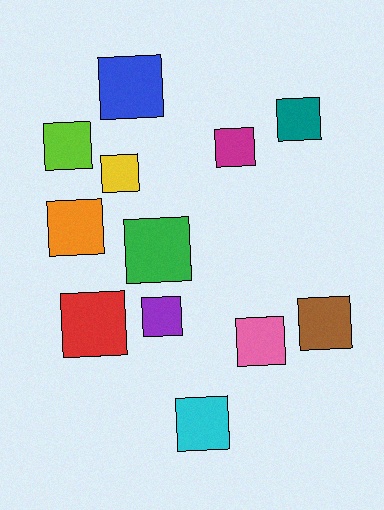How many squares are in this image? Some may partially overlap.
There are 12 squares.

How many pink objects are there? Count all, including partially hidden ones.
There is 1 pink object.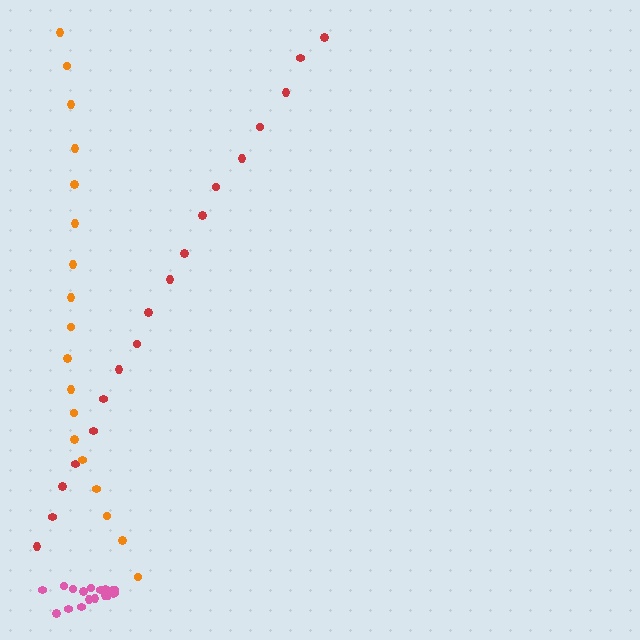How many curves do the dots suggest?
There are 3 distinct paths.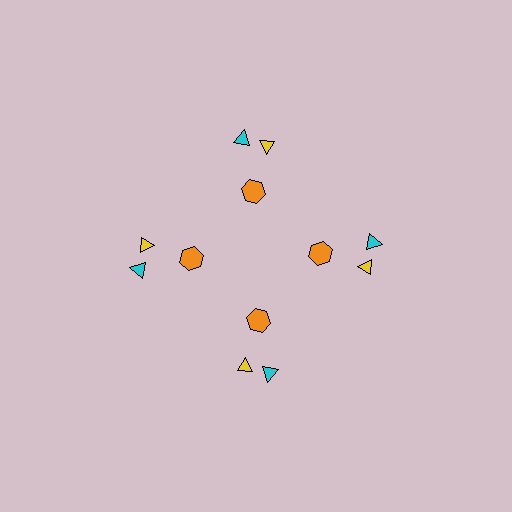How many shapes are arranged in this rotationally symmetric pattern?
There are 12 shapes, arranged in 4 groups of 3.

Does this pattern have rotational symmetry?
Yes, this pattern has 4-fold rotational symmetry. It looks the same after rotating 90 degrees around the center.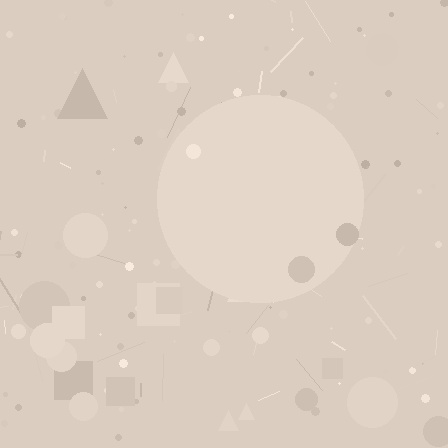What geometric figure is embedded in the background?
A circle is embedded in the background.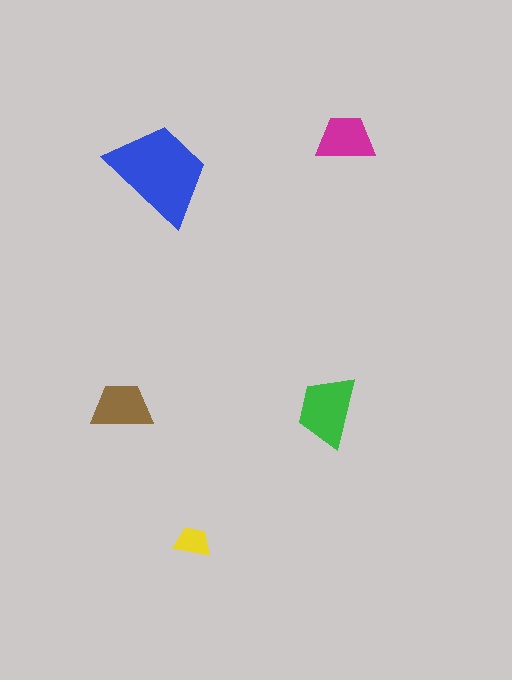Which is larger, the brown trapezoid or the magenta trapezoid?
The brown one.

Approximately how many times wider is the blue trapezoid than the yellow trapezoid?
About 3 times wider.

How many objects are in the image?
There are 5 objects in the image.